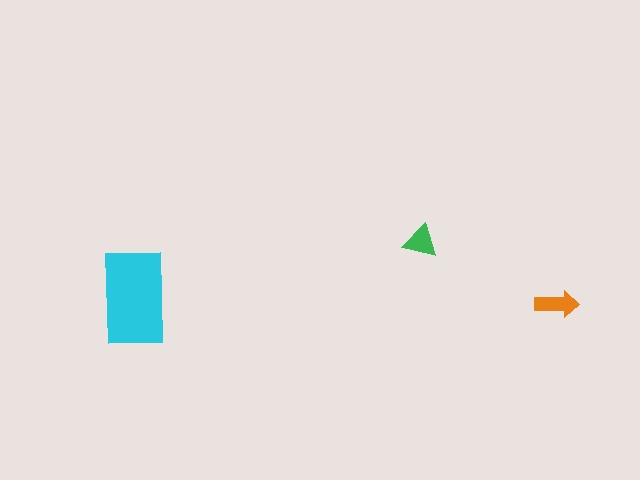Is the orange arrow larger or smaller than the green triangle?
Larger.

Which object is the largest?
The cyan rectangle.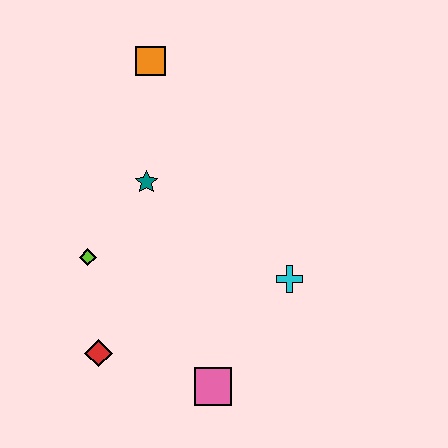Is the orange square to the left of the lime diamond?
No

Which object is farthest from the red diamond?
The orange square is farthest from the red diamond.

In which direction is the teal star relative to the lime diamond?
The teal star is above the lime diamond.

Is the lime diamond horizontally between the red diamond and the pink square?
No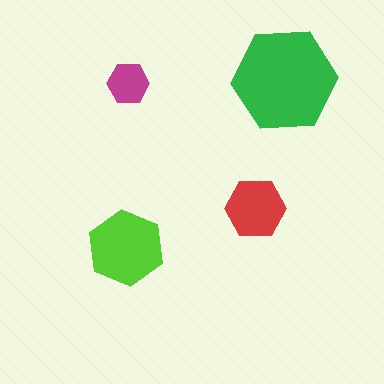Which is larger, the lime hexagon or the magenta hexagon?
The lime one.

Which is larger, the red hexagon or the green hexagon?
The green one.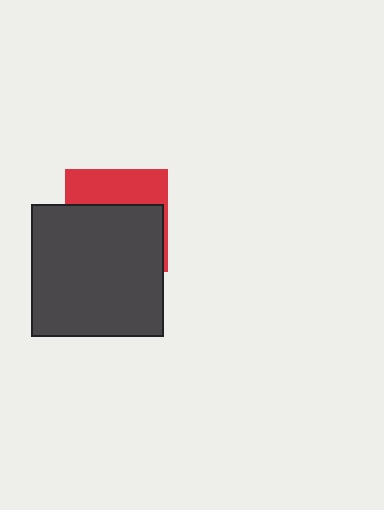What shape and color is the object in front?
The object in front is a dark gray square.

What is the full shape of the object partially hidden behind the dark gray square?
The partially hidden object is a red square.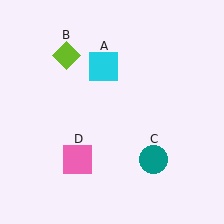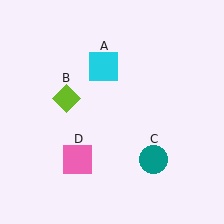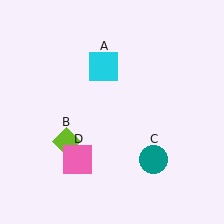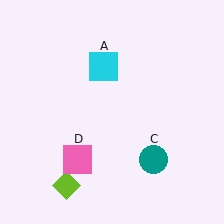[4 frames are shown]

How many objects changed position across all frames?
1 object changed position: lime diamond (object B).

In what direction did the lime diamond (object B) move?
The lime diamond (object B) moved down.